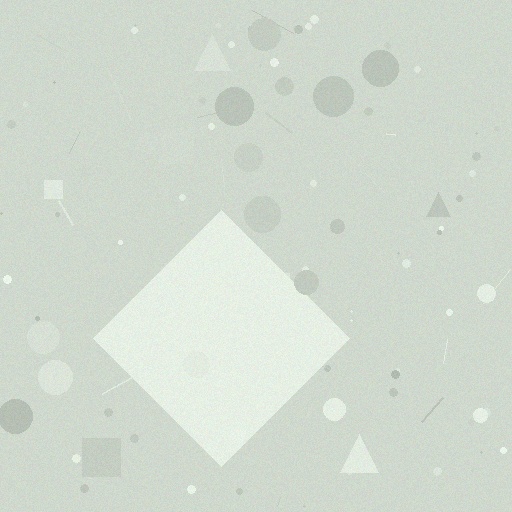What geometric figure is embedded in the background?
A diamond is embedded in the background.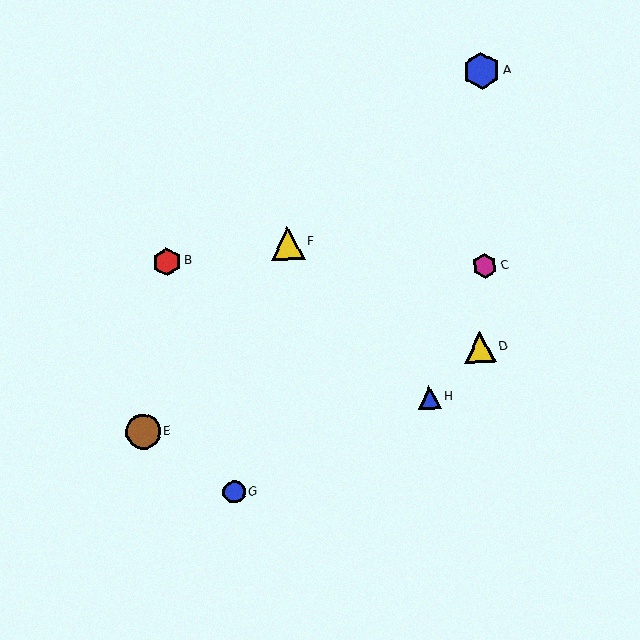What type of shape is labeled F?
Shape F is a yellow triangle.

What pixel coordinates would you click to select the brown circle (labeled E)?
Click at (143, 431) to select the brown circle E.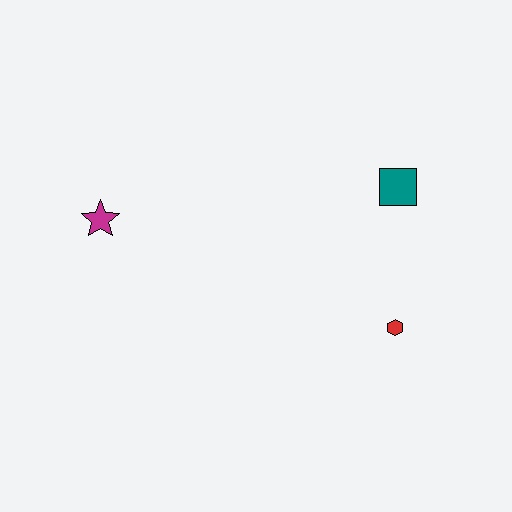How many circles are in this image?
There are no circles.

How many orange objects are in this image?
There are no orange objects.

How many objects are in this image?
There are 3 objects.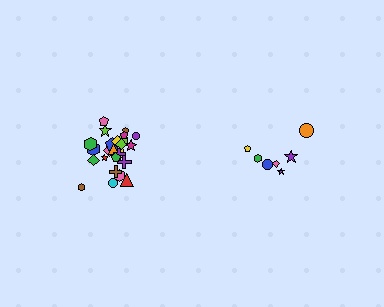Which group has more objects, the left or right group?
The left group.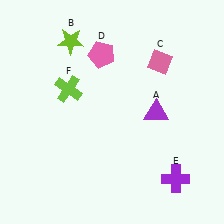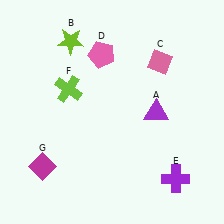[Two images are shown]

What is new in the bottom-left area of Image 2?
A magenta diamond (G) was added in the bottom-left area of Image 2.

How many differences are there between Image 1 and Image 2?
There is 1 difference between the two images.